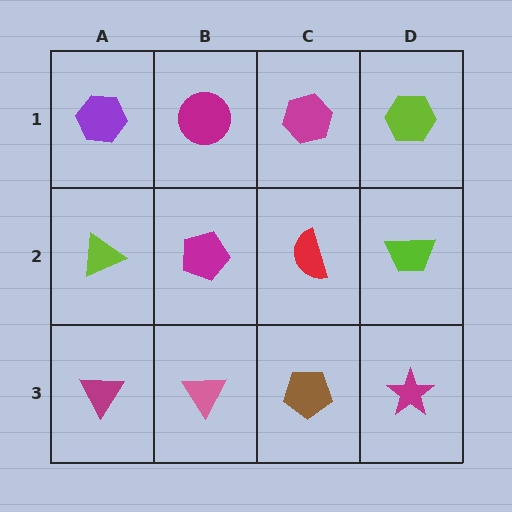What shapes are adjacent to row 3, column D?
A lime trapezoid (row 2, column D), a brown pentagon (row 3, column C).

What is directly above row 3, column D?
A lime trapezoid.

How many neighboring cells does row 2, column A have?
3.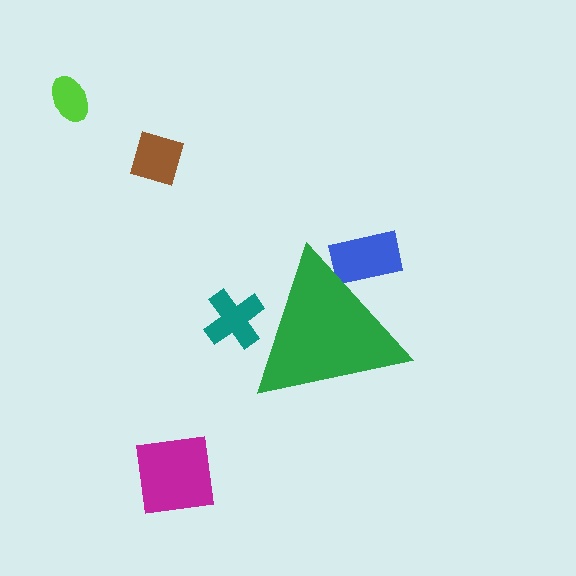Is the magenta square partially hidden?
No, the magenta square is fully visible.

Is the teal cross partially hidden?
Yes, the teal cross is partially hidden behind the green triangle.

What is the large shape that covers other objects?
A green triangle.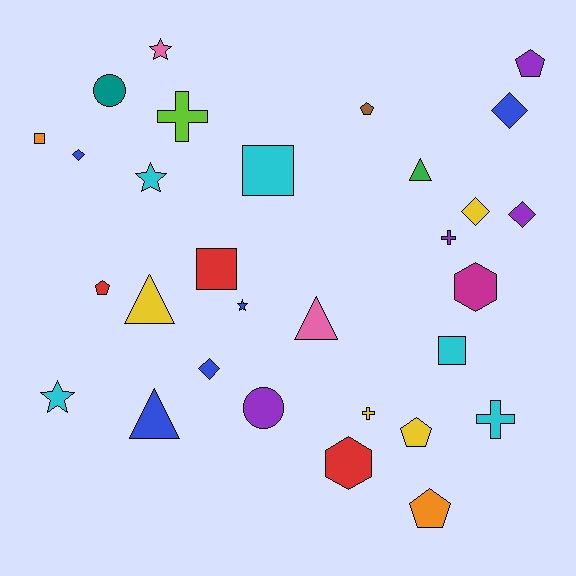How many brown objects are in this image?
There is 1 brown object.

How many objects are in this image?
There are 30 objects.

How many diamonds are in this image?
There are 5 diamonds.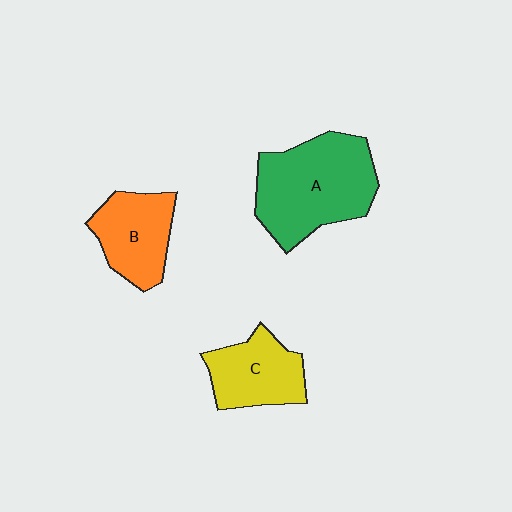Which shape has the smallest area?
Shape C (yellow).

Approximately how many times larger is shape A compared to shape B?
Approximately 1.7 times.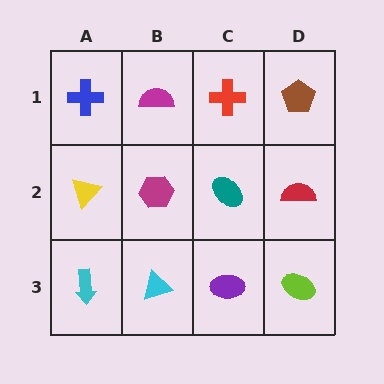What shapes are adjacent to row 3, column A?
A yellow triangle (row 2, column A), a cyan triangle (row 3, column B).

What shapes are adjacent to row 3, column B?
A magenta hexagon (row 2, column B), a cyan arrow (row 3, column A), a purple ellipse (row 3, column C).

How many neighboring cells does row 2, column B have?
4.